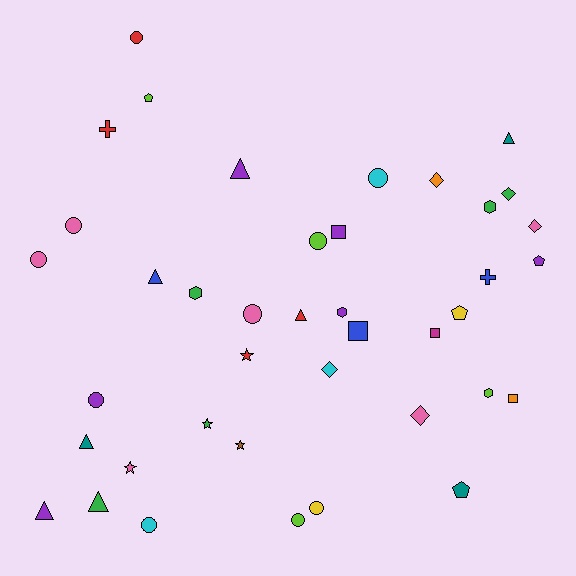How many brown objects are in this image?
There is 1 brown object.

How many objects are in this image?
There are 40 objects.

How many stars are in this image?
There are 4 stars.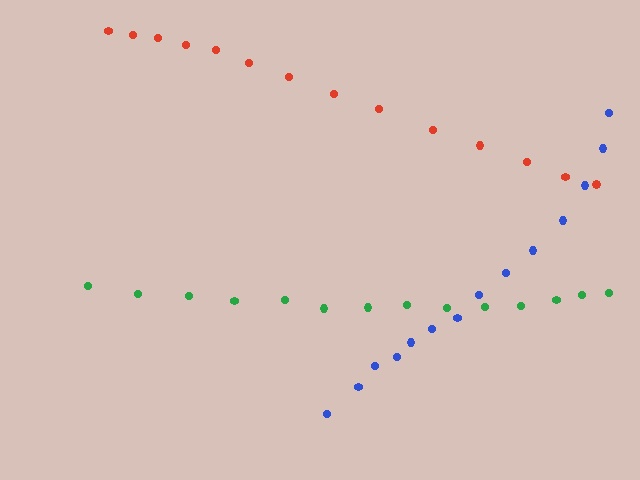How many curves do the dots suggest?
There are 3 distinct paths.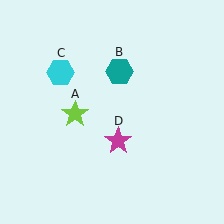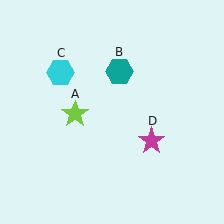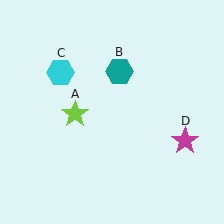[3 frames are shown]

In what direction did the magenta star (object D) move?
The magenta star (object D) moved right.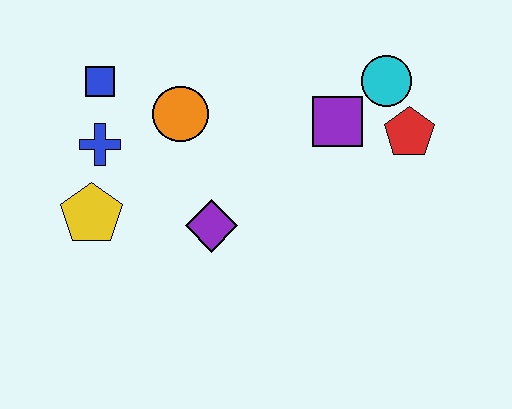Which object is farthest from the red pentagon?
The yellow pentagon is farthest from the red pentagon.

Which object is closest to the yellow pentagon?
The blue cross is closest to the yellow pentagon.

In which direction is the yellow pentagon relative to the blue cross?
The yellow pentagon is below the blue cross.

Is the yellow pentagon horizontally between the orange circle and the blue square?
No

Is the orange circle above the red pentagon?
Yes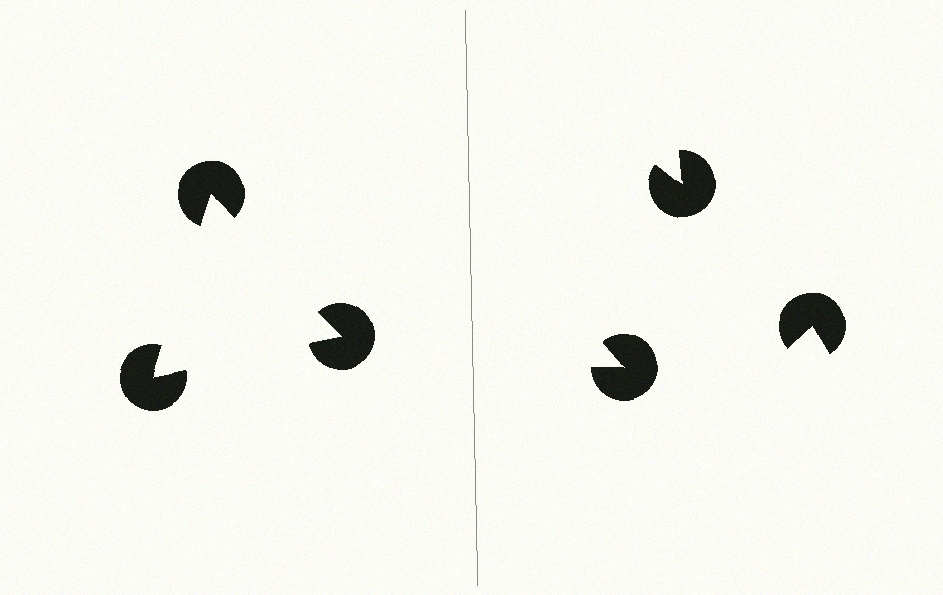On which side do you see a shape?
An illusory triangle appears on the left side. On the right side the wedge cuts are rotated, so no coherent shape forms.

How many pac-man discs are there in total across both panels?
6 — 3 on each side.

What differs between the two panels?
The pac-man discs are positioned identically on both sides; only the wedge orientations differ. On the left they align to a triangle; on the right they are misaligned.